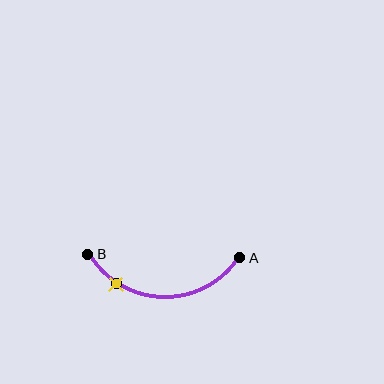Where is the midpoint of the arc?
The arc midpoint is the point on the curve farthest from the straight line joining A and B. It sits below that line.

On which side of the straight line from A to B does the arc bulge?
The arc bulges below the straight line connecting A and B.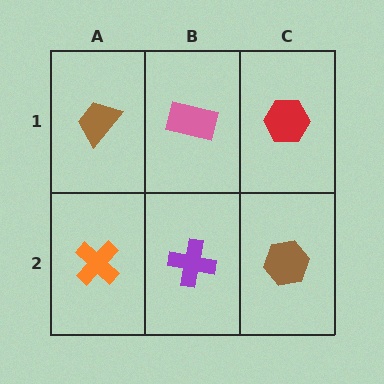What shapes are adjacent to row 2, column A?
A brown trapezoid (row 1, column A), a purple cross (row 2, column B).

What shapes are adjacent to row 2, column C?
A red hexagon (row 1, column C), a purple cross (row 2, column B).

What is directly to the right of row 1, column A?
A pink rectangle.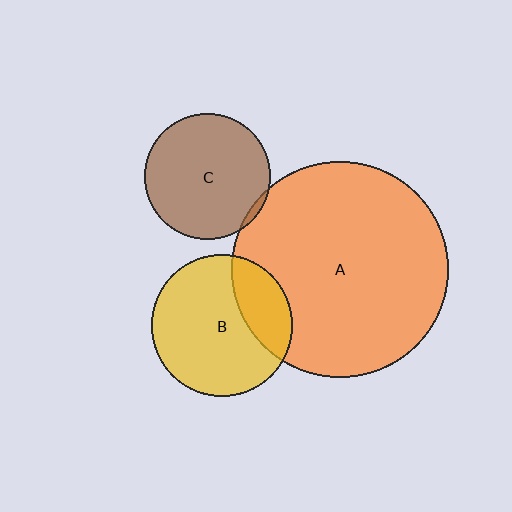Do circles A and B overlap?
Yes.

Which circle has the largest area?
Circle A (orange).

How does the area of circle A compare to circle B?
Approximately 2.4 times.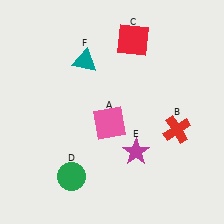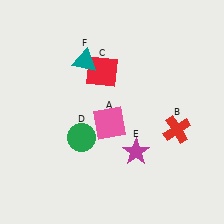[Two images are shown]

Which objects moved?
The objects that moved are: the red square (C), the green circle (D).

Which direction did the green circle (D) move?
The green circle (D) moved up.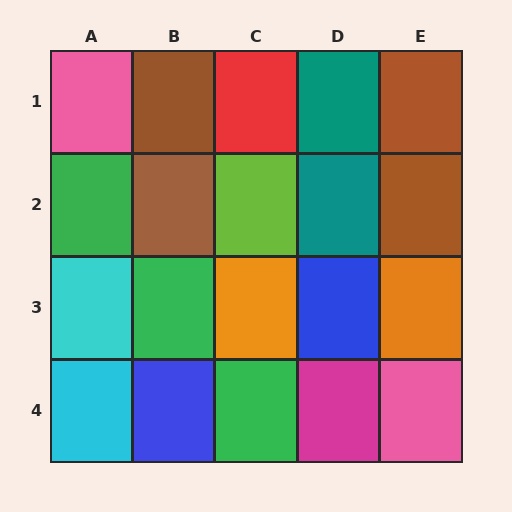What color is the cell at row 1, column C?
Red.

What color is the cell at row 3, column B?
Green.